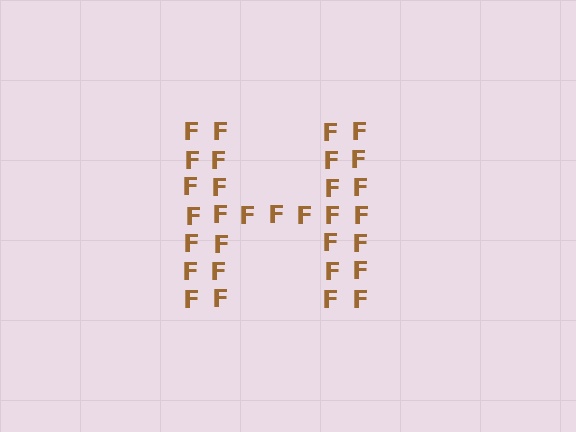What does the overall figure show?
The overall figure shows the letter H.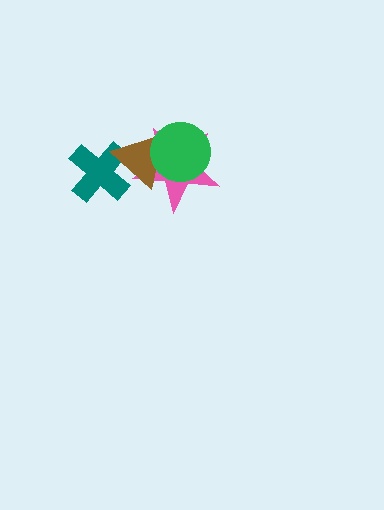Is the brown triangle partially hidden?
Yes, it is partially covered by another shape.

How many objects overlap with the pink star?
2 objects overlap with the pink star.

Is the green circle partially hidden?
No, no other shape covers it.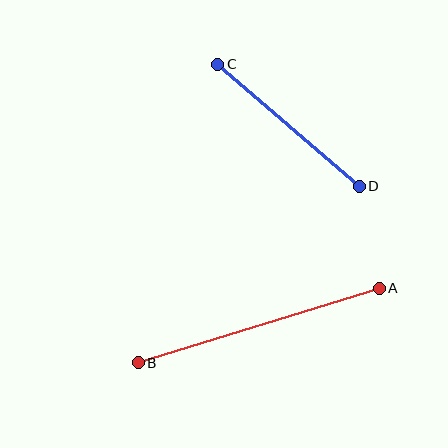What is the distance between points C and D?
The distance is approximately 187 pixels.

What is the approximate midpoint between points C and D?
The midpoint is at approximately (288, 125) pixels.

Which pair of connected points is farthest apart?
Points A and B are farthest apart.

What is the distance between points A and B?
The distance is approximately 252 pixels.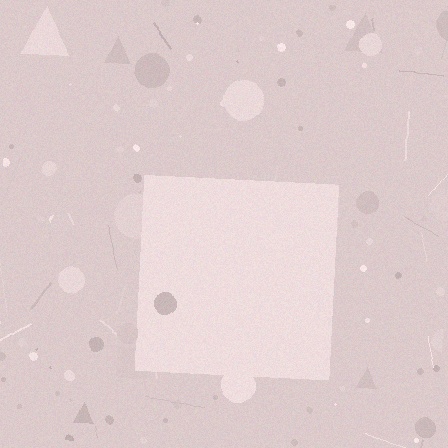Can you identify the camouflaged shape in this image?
The camouflaged shape is a square.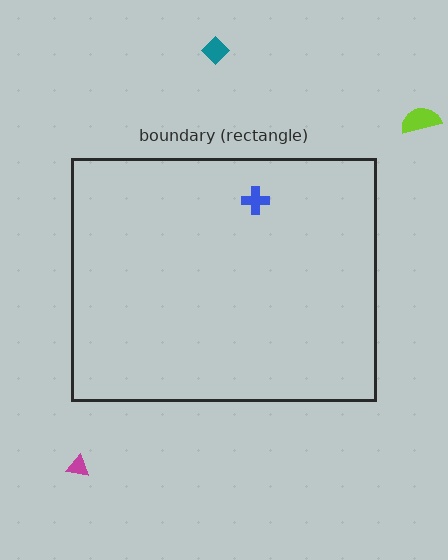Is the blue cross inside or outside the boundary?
Inside.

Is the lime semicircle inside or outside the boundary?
Outside.